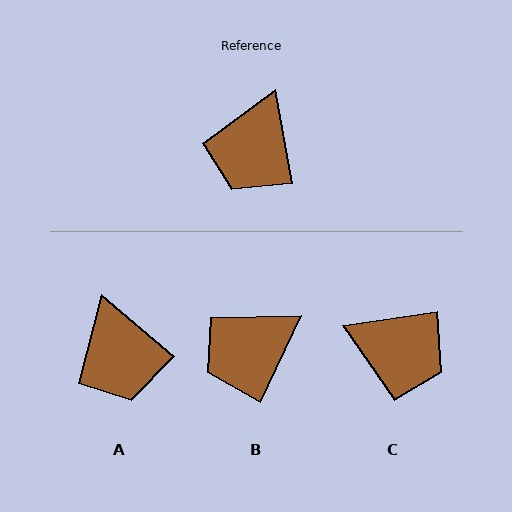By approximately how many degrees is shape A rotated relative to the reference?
Approximately 40 degrees counter-clockwise.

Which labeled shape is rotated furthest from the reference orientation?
C, about 88 degrees away.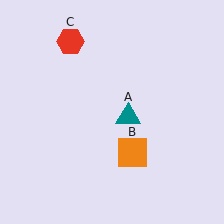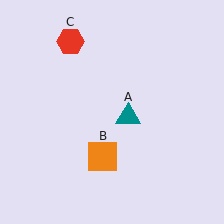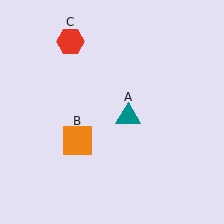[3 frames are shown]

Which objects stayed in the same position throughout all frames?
Teal triangle (object A) and red hexagon (object C) remained stationary.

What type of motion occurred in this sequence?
The orange square (object B) rotated clockwise around the center of the scene.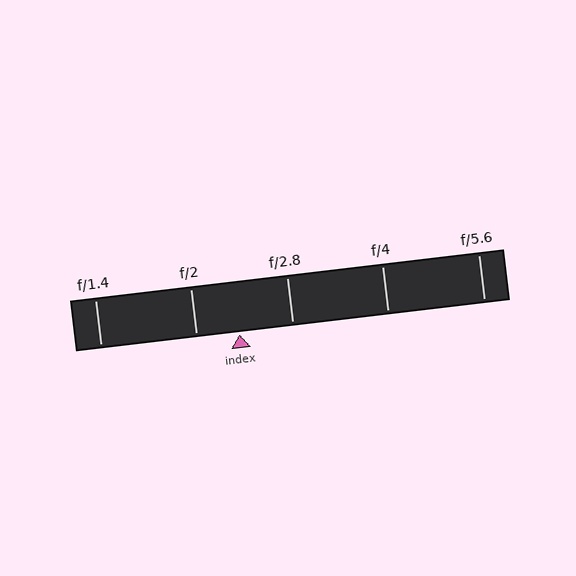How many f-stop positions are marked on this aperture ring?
There are 5 f-stop positions marked.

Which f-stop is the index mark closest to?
The index mark is closest to f/2.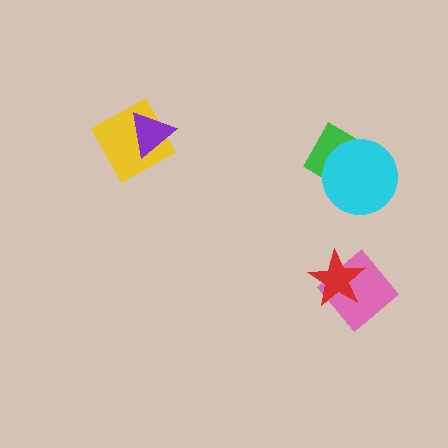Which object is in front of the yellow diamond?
The purple triangle is in front of the yellow diamond.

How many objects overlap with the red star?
1 object overlaps with the red star.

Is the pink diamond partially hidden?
Yes, it is partially covered by another shape.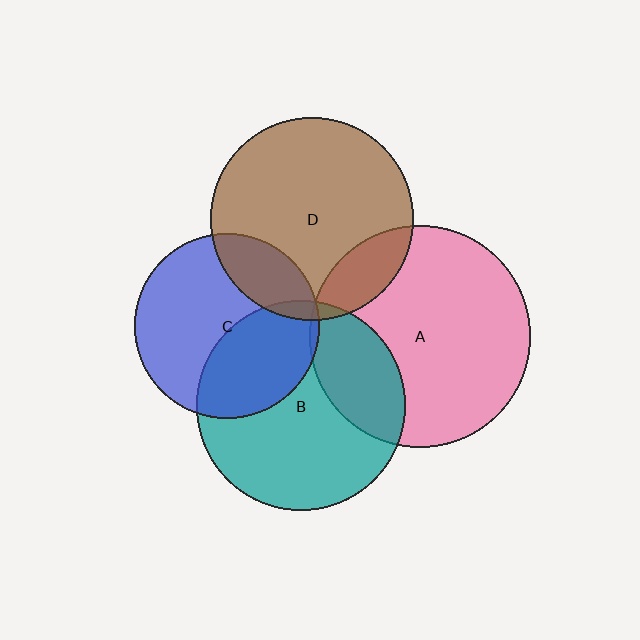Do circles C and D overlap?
Yes.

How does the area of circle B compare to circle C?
Approximately 1.3 times.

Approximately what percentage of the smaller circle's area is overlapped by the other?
Approximately 20%.